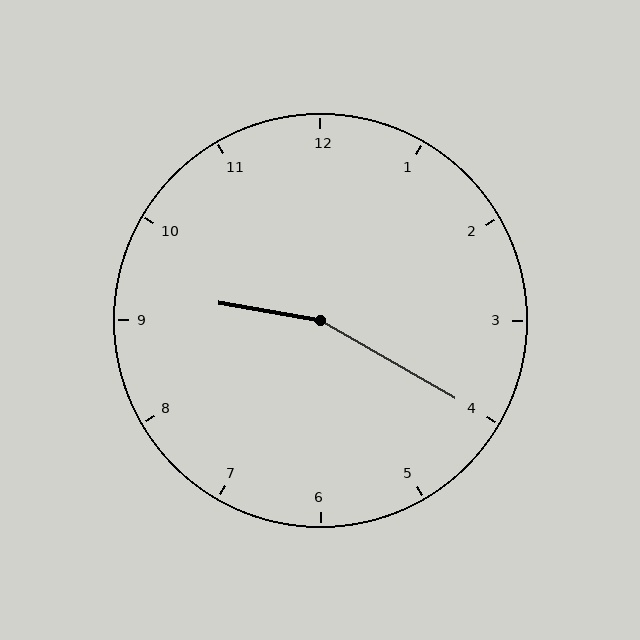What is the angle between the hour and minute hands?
Approximately 160 degrees.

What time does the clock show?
9:20.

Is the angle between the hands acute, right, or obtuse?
It is obtuse.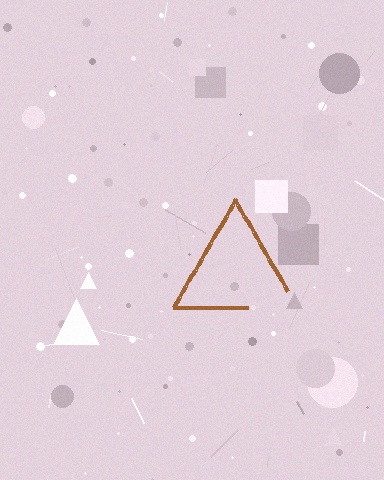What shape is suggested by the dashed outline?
The dashed outline suggests a triangle.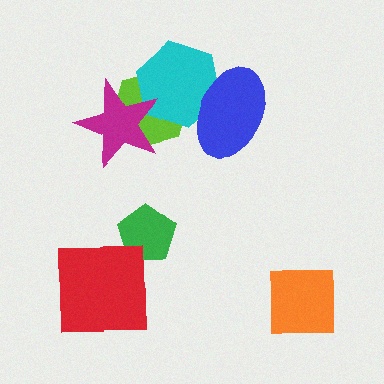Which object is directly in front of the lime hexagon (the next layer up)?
The cyan hexagon is directly in front of the lime hexagon.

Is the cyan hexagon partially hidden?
Yes, it is partially covered by another shape.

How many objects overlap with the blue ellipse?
1 object overlaps with the blue ellipse.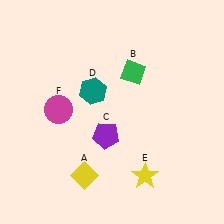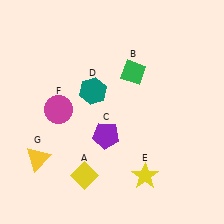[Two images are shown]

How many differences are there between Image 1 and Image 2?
There is 1 difference between the two images.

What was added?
A yellow triangle (G) was added in Image 2.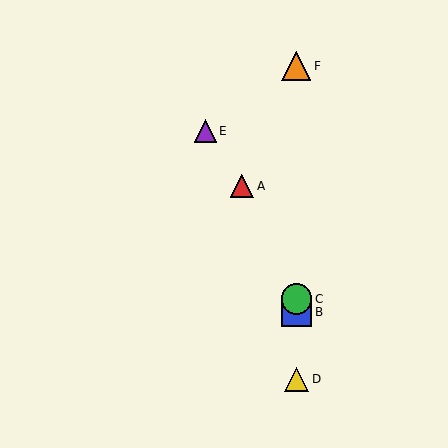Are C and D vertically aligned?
Yes, both are at x≈296.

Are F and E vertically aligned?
No, F is at x≈296 and E is at x≈205.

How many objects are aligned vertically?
4 objects (B, C, D, F) are aligned vertically.